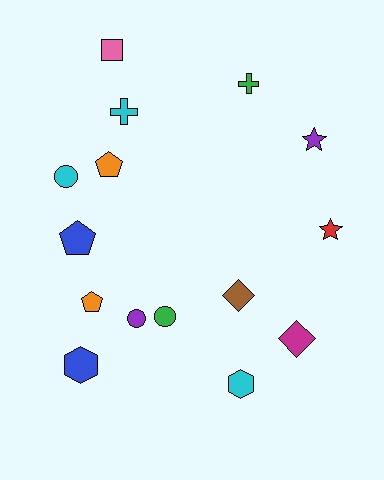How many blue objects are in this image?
There are 2 blue objects.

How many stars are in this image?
There are 2 stars.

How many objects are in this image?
There are 15 objects.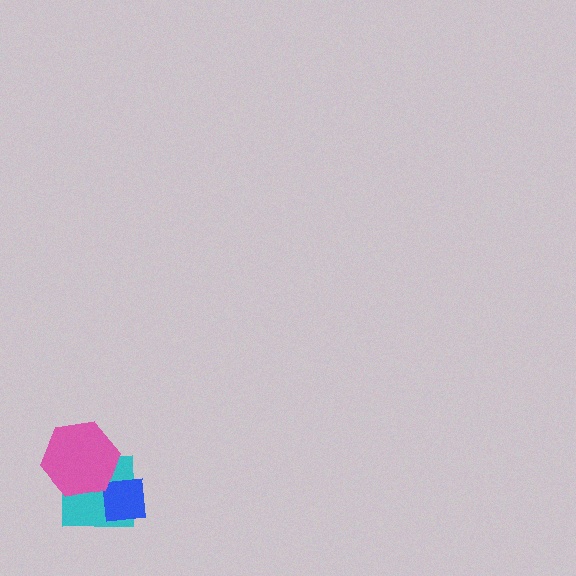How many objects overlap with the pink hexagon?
2 objects overlap with the pink hexagon.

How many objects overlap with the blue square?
2 objects overlap with the blue square.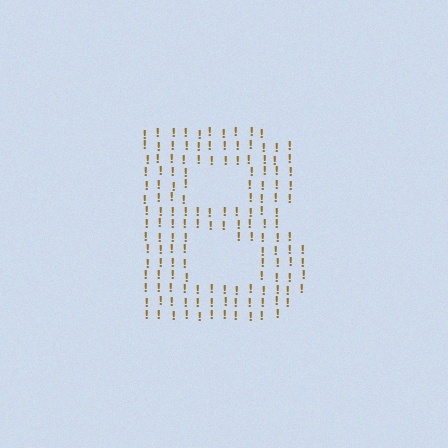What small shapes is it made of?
It is made of small exclamation marks.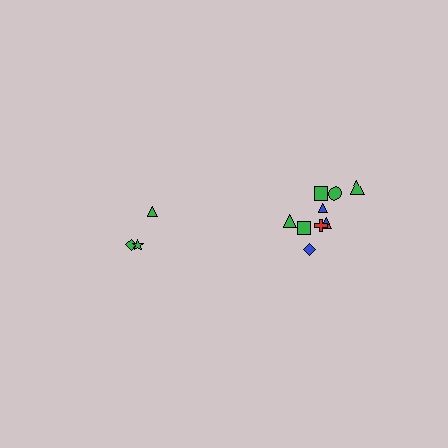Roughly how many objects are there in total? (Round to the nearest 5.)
Roughly 15 objects in total.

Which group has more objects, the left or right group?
The right group.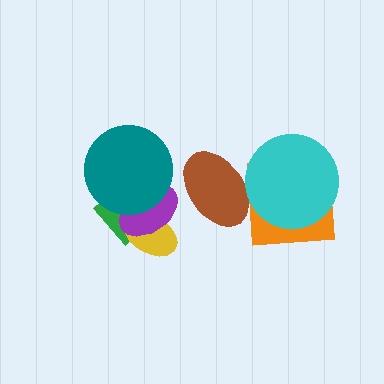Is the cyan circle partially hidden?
No, no other shape covers it.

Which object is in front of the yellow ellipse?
The purple ellipse is in front of the yellow ellipse.